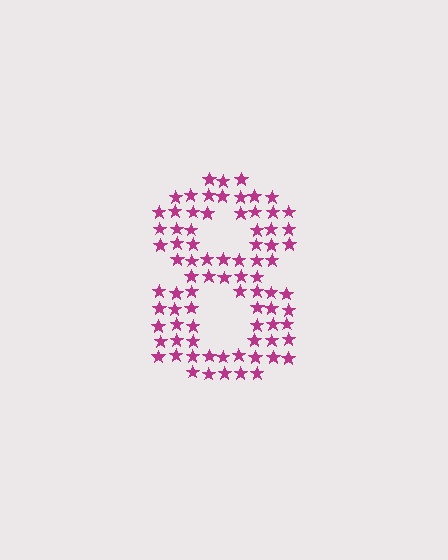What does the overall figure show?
The overall figure shows the digit 8.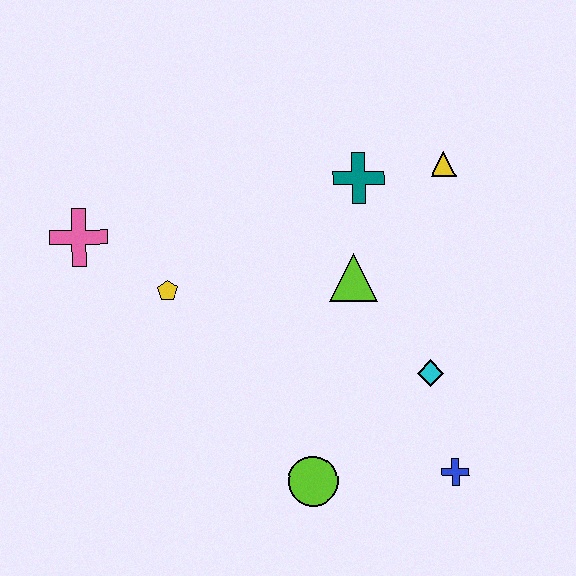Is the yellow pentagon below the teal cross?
Yes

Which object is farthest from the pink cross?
The blue cross is farthest from the pink cross.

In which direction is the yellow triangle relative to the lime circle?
The yellow triangle is above the lime circle.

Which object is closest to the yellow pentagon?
The pink cross is closest to the yellow pentagon.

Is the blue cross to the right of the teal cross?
Yes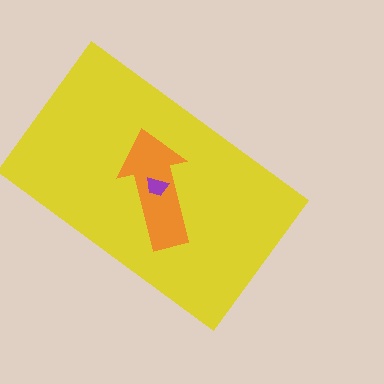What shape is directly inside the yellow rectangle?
The orange arrow.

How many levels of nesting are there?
3.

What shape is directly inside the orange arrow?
The purple trapezoid.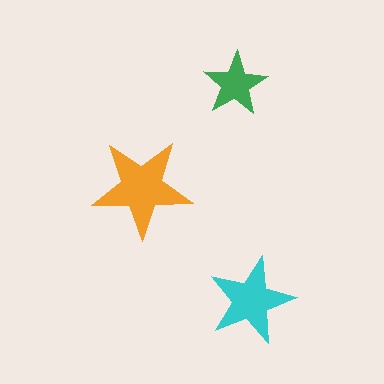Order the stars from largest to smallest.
the orange one, the cyan one, the green one.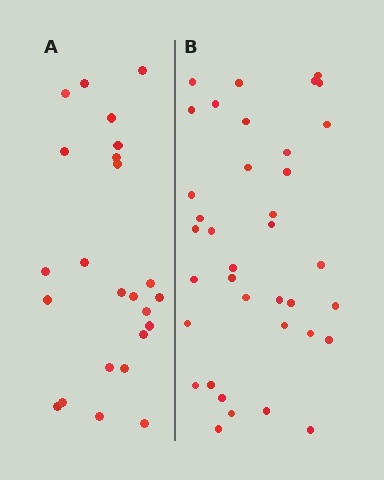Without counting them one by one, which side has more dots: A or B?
Region B (the right region) has more dots.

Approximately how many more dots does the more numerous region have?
Region B has approximately 15 more dots than region A.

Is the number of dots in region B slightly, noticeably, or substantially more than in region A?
Region B has substantially more. The ratio is roughly 1.5 to 1.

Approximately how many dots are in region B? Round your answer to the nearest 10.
About 40 dots. (The exact count is 37, which rounds to 40.)